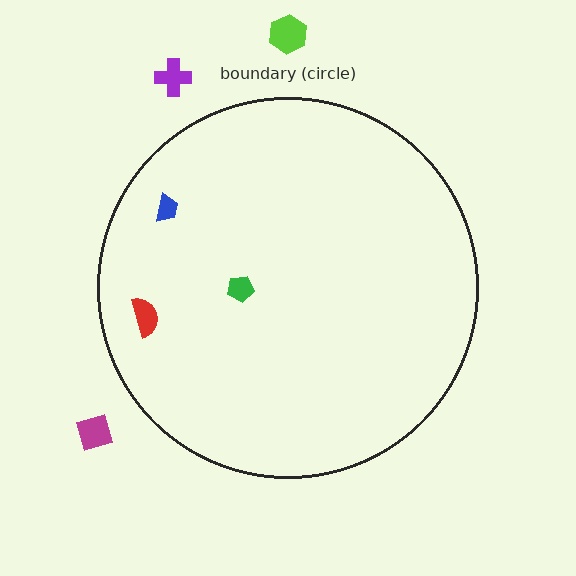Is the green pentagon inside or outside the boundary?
Inside.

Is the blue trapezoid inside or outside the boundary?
Inside.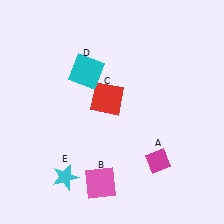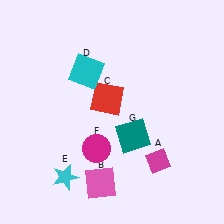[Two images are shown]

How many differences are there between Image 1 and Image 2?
There are 2 differences between the two images.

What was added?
A magenta circle (F), a teal square (G) were added in Image 2.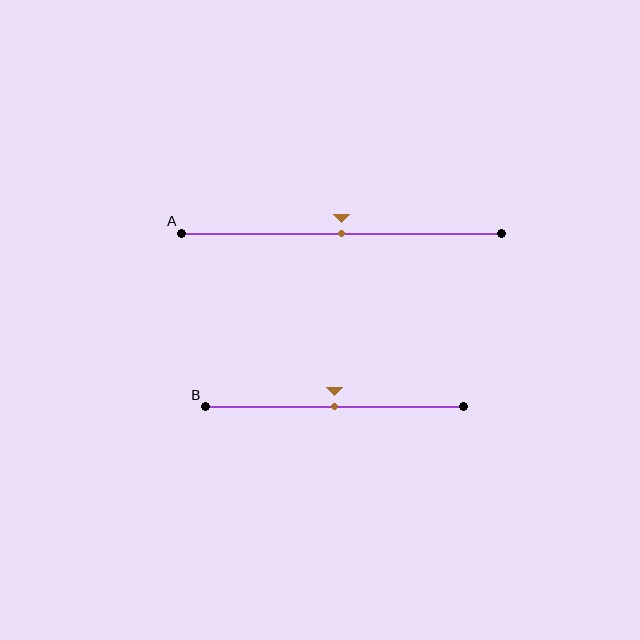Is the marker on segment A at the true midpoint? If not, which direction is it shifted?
Yes, the marker on segment A is at the true midpoint.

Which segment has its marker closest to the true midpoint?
Segment A has its marker closest to the true midpoint.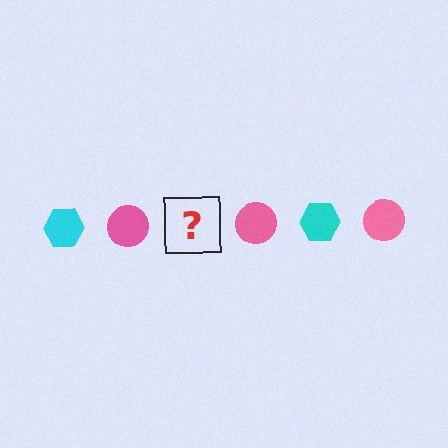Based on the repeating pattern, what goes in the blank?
The blank should be a cyan hexagon.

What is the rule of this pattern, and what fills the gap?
The rule is that the pattern alternates between cyan hexagon and pink circle. The gap should be filled with a cyan hexagon.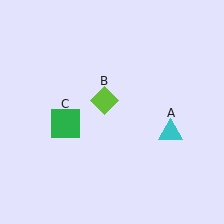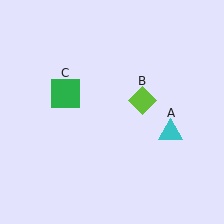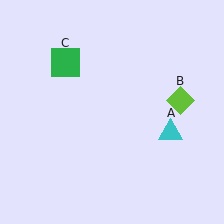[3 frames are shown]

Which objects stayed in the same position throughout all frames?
Cyan triangle (object A) remained stationary.